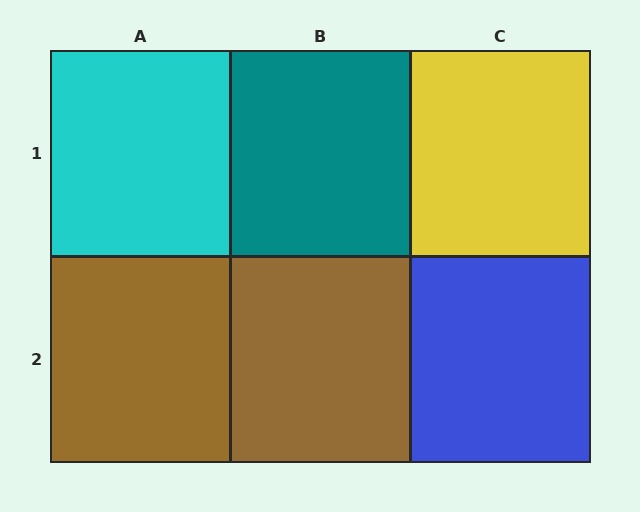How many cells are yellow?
1 cell is yellow.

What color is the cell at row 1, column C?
Yellow.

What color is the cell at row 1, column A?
Cyan.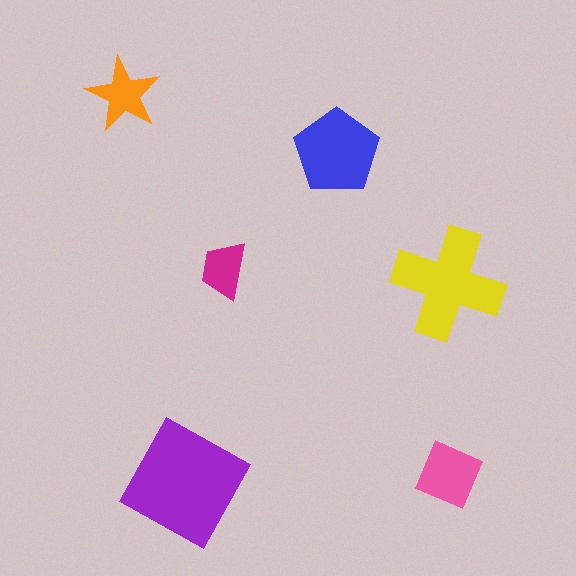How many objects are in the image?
There are 6 objects in the image.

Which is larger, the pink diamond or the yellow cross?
The yellow cross.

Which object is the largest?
The purple square.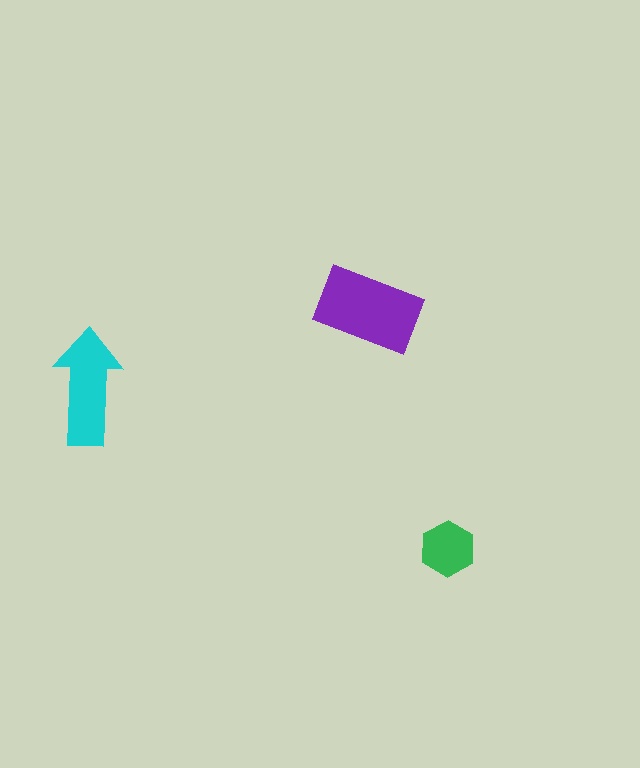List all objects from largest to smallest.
The purple rectangle, the cyan arrow, the green hexagon.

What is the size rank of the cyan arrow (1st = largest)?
2nd.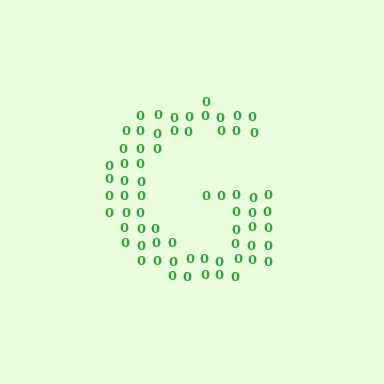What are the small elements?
The small elements are digit 0's.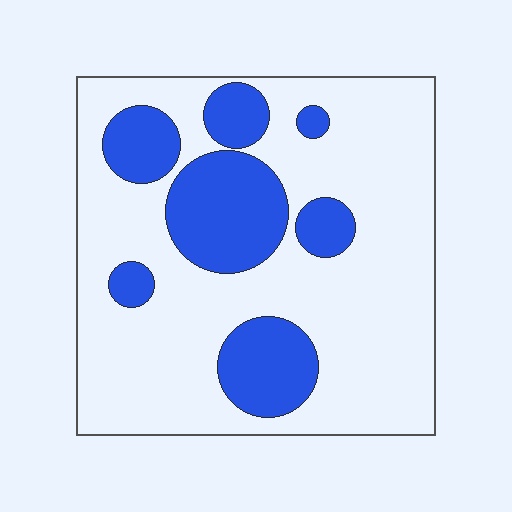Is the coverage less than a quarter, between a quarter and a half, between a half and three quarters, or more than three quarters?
Between a quarter and a half.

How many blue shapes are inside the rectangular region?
7.